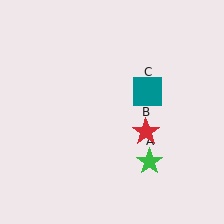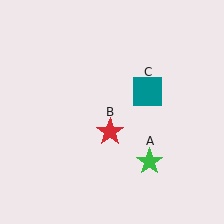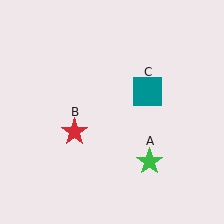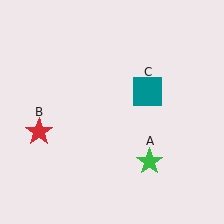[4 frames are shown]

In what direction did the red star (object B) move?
The red star (object B) moved left.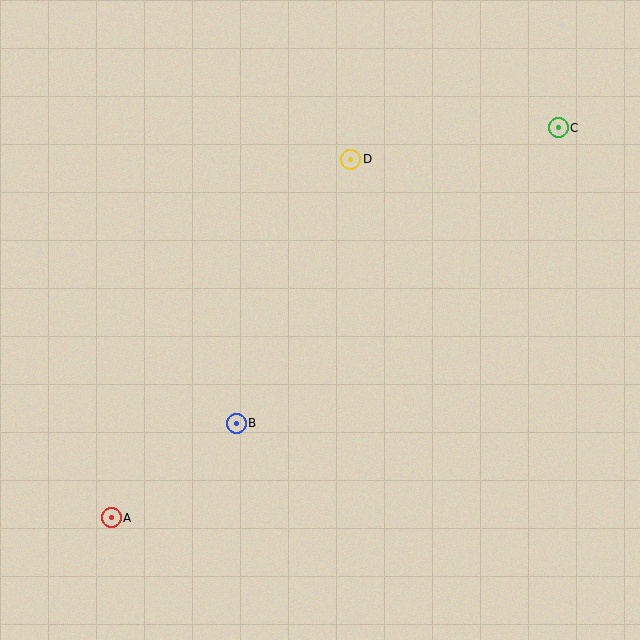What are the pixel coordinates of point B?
Point B is at (236, 423).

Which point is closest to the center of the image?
Point B at (236, 423) is closest to the center.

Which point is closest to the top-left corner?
Point D is closest to the top-left corner.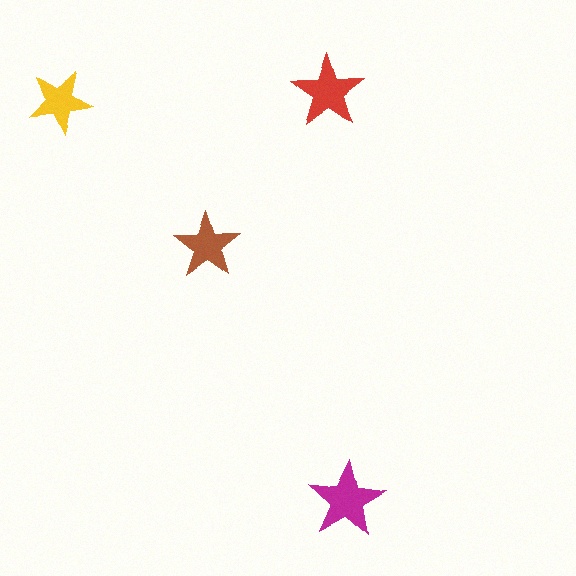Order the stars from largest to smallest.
the magenta one, the red one, the brown one, the yellow one.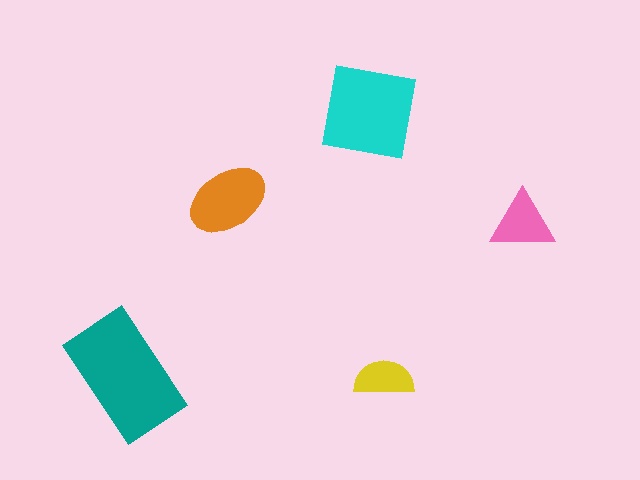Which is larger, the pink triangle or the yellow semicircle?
The pink triangle.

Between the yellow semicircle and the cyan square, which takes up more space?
The cyan square.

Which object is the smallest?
The yellow semicircle.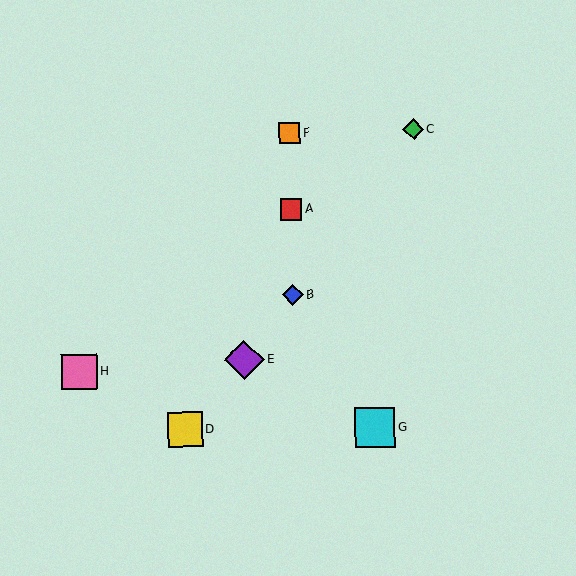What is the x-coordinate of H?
Object H is at x≈79.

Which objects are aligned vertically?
Objects A, B, F are aligned vertically.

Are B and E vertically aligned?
No, B is at x≈293 and E is at x≈244.